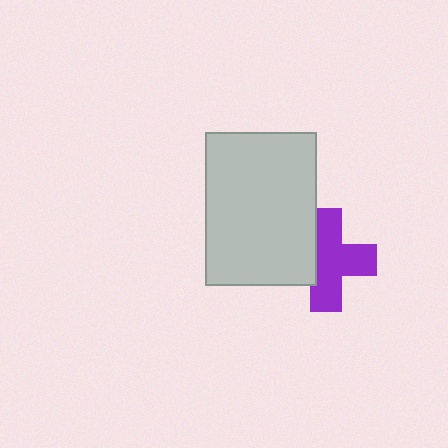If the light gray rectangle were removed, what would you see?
You would see the complete purple cross.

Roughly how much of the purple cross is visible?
Most of it is visible (roughly 68%).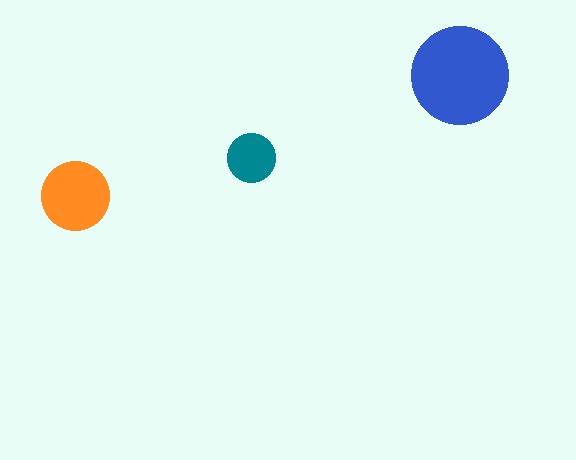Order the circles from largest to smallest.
the blue one, the orange one, the teal one.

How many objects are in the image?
There are 3 objects in the image.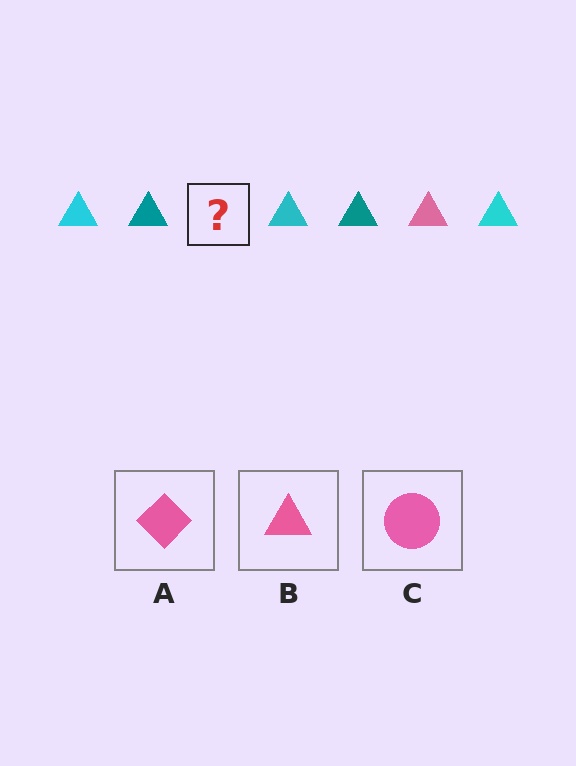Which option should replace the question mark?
Option B.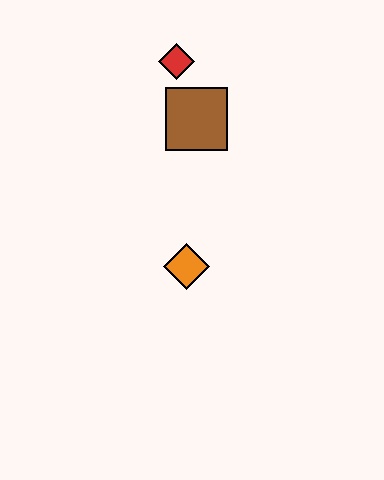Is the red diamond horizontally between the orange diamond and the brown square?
No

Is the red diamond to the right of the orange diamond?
No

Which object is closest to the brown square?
The red diamond is closest to the brown square.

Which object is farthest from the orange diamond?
The red diamond is farthest from the orange diamond.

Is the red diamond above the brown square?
Yes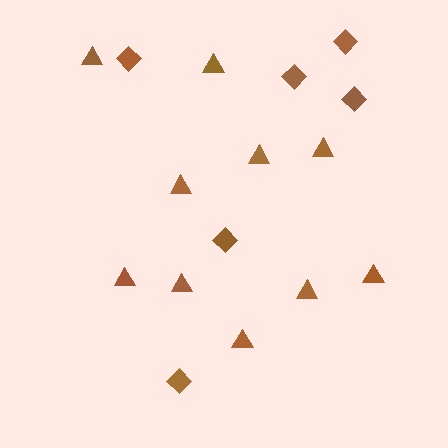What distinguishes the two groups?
There are 2 groups: one group of diamonds (6) and one group of triangles (10).